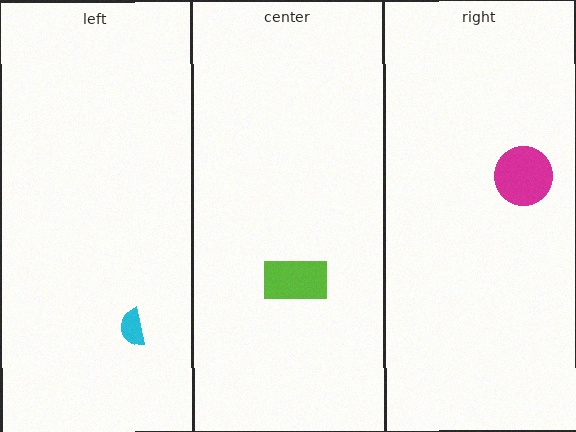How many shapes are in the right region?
1.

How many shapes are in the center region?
1.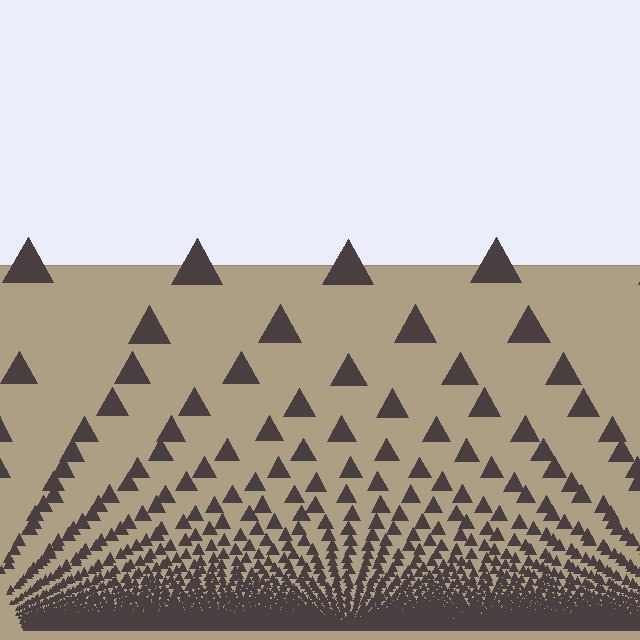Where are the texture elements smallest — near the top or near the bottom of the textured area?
Near the bottom.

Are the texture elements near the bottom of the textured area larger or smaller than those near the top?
Smaller. The gradient is inverted — elements near the bottom are smaller and denser.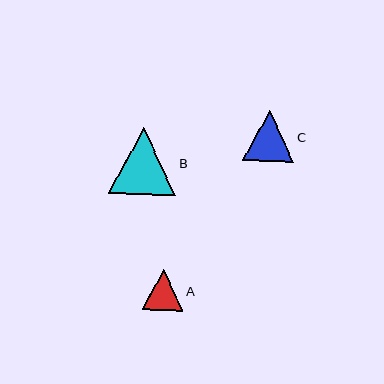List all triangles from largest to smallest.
From largest to smallest: B, C, A.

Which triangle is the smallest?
Triangle A is the smallest with a size of approximately 41 pixels.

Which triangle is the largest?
Triangle B is the largest with a size of approximately 67 pixels.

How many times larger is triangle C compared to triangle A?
Triangle C is approximately 1.2 times the size of triangle A.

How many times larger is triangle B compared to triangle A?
Triangle B is approximately 1.6 times the size of triangle A.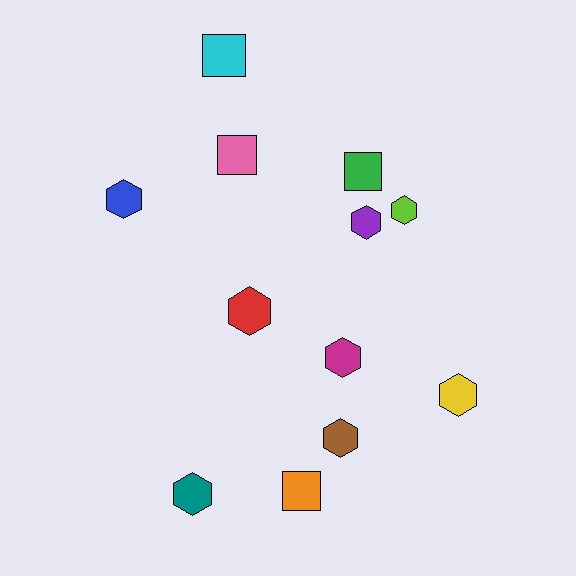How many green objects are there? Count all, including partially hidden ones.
There is 1 green object.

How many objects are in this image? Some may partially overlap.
There are 12 objects.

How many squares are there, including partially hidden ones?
There are 4 squares.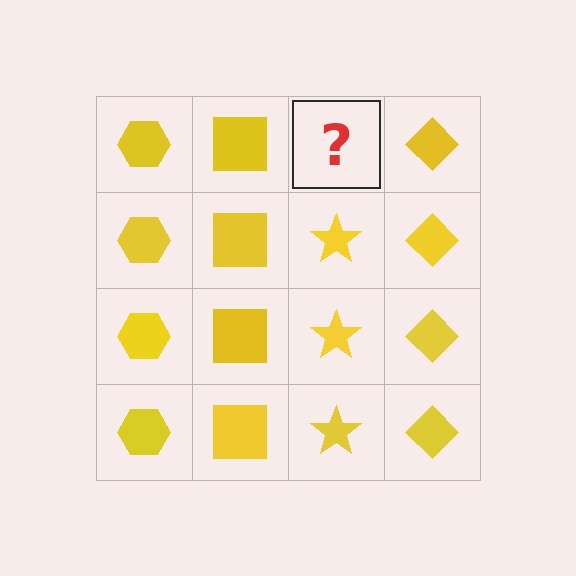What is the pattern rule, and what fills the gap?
The rule is that each column has a consistent shape. The gap should be filled with a yellow star.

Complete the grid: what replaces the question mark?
The question mark should be replaced with a yellow star.